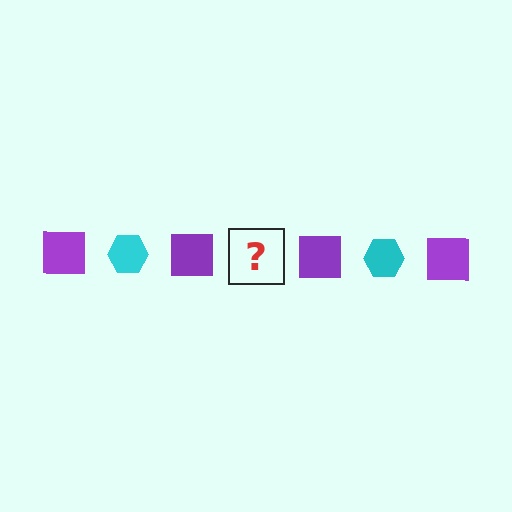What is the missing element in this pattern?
The missing element is a cyan hexagon.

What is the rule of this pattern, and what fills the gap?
The rule is that the pattern alternates between purple square and cyan hexagon. The gap should be filled with a cyan hexagon.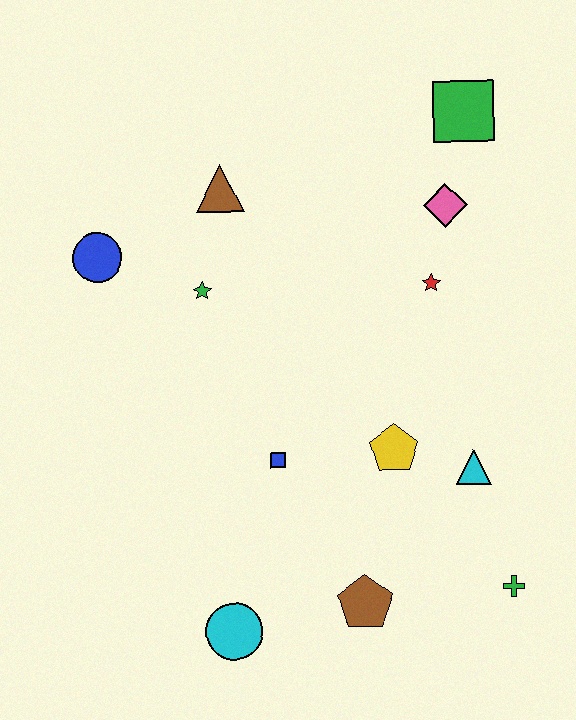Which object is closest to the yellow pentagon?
The cyan triangle is closest to the yellow pentagon.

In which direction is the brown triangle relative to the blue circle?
The brown triangle is to the right of the blue circle.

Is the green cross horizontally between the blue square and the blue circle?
No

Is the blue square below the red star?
Yes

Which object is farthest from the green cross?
The blue circle is farthest from the green cross.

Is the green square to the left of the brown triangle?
No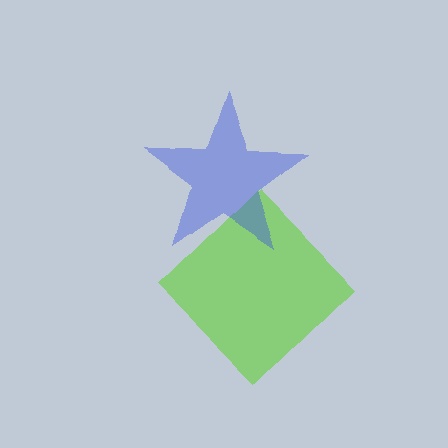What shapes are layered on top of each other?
The layered shapes are: a lime diamond, a blue star.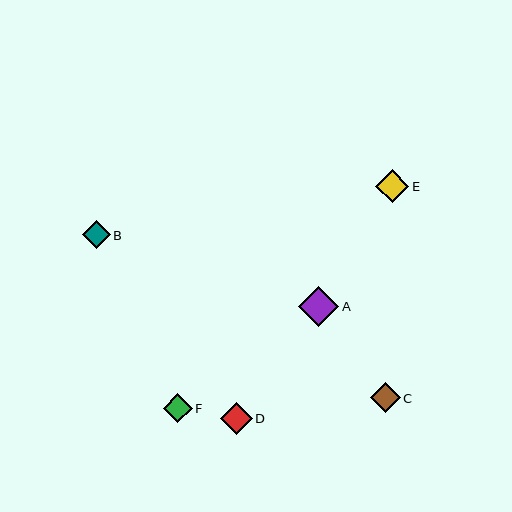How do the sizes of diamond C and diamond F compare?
Diamond C and diamond F are approximately the same size.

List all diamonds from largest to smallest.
From largest to smallest: A, E, D, C, F, B.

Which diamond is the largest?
Diamond A is the largest with a size of approximately 40 pixels.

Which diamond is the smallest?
Diamond B is the smallest with a size of approximately 28 pixels.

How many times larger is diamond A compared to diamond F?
Diamond A is approximately 1.4 times the size of diamond F.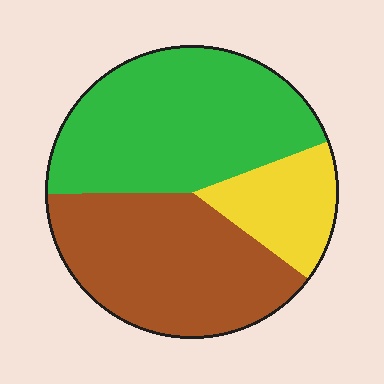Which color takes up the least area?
Yellow, at roughly 15%.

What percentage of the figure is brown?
Brown covers around 40% of the figure.